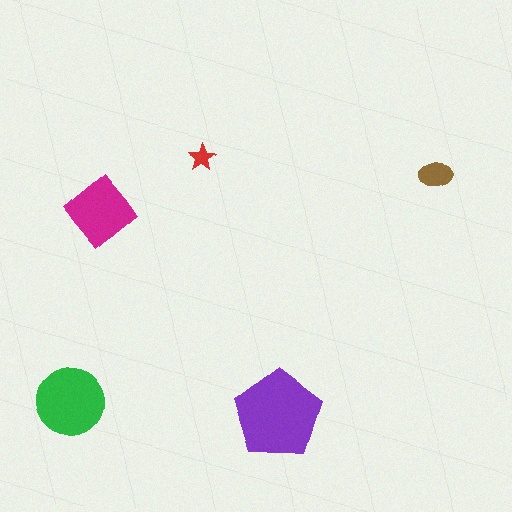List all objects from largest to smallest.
The purple pentagon, the green circle, the magenta diamond, the brown ellipse, the red star.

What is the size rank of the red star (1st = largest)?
5th.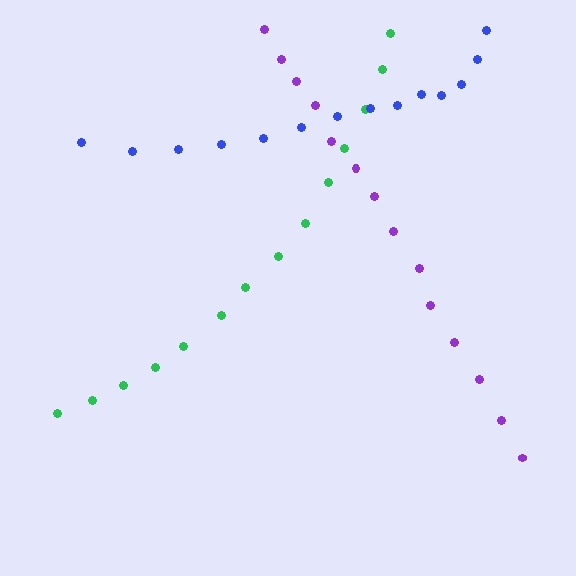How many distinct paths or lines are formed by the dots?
There are 3 distinct paths.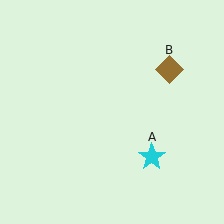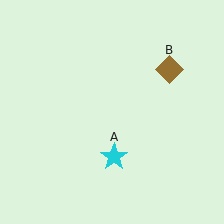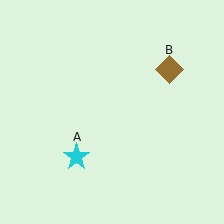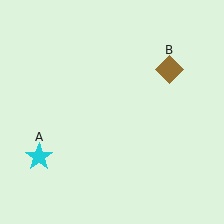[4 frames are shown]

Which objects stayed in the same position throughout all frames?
Brown diamond (object B) remained stationary.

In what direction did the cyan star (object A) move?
The cyan star (object A) moved left.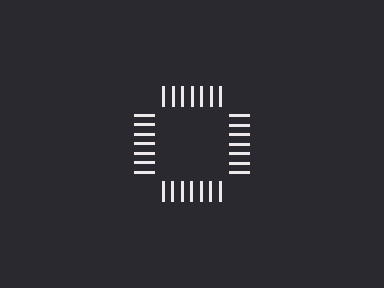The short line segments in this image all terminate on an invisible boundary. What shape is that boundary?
An illusory square — the line segments terminate on its edges but no continuous stroke is drawn.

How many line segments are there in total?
28 — 7 along each of the 4 edges.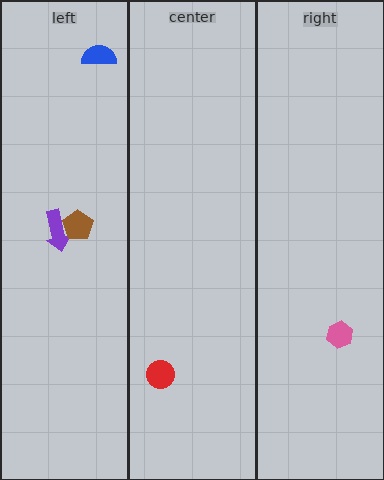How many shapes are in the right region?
1.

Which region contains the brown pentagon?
The left region.